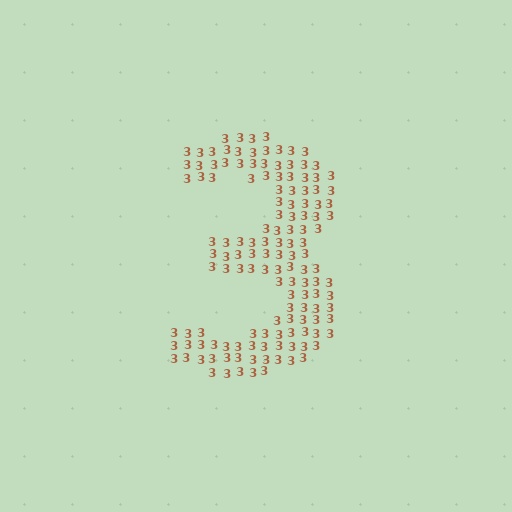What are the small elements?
The small elements are digit 3's.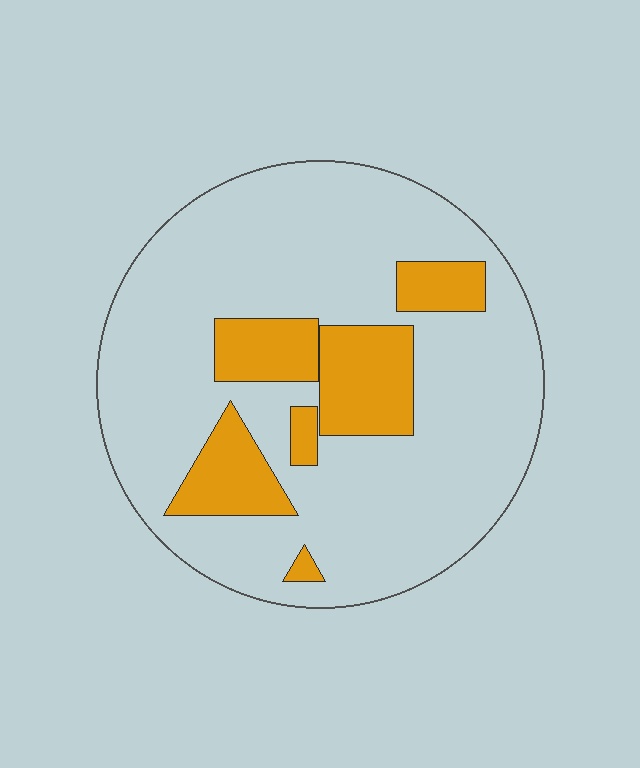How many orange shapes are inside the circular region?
6.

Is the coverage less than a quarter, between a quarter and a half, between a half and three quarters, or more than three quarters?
Less than a quarter.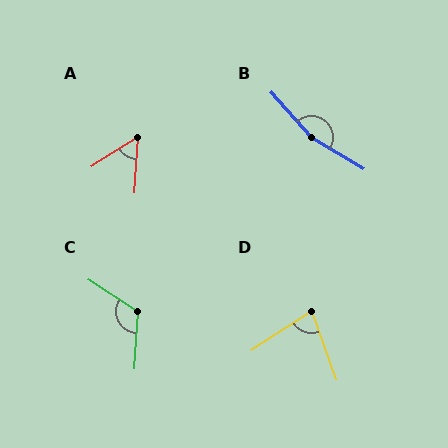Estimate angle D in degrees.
Approximately 77 degrees.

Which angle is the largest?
B, at approximately 163 degrees.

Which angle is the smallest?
A, at approximately 54 degrees.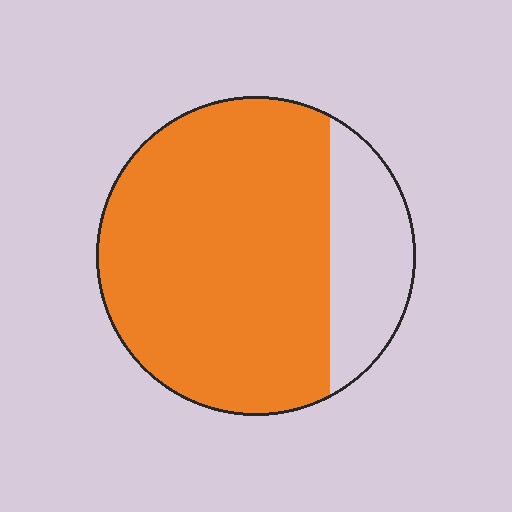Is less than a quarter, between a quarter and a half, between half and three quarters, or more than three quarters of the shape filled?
More than three quarters.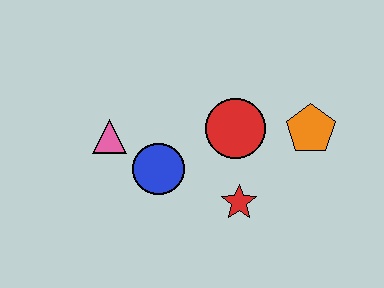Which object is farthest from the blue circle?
The orange pentagon is farthest from the blue circle.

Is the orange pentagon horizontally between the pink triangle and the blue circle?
No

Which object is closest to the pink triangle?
The blue circle is closest to the pink triangle.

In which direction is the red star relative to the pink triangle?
The red star is to the right of the pink triangle.